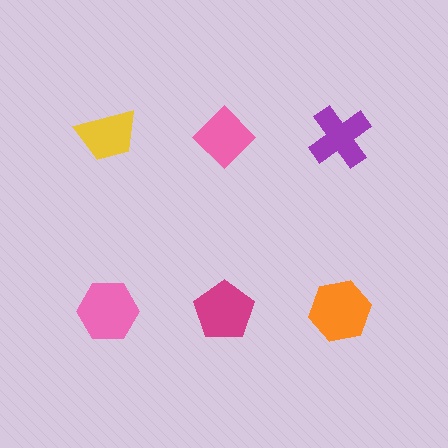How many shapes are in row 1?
3 shapes.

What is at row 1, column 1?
A yellow trapezoid.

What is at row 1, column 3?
A purple cross.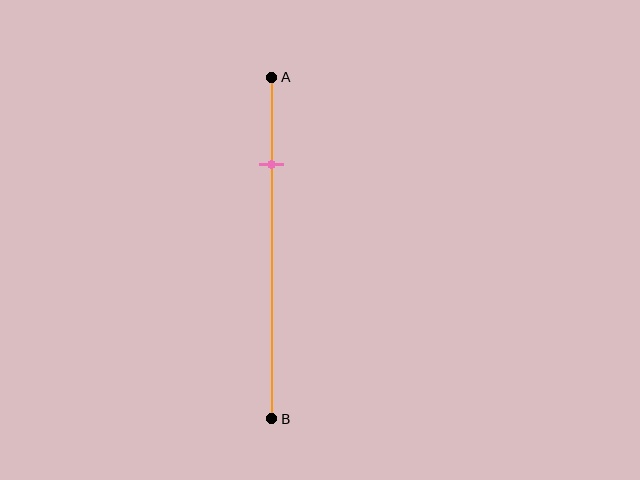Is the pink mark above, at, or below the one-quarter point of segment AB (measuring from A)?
The pink mark is approximately at the one-quarter point of segment AB.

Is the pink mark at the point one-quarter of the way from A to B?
Yes, the mark is approximately at the one-quarter point.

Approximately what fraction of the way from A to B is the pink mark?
The pink mark is approximately 25% of the way from A to B.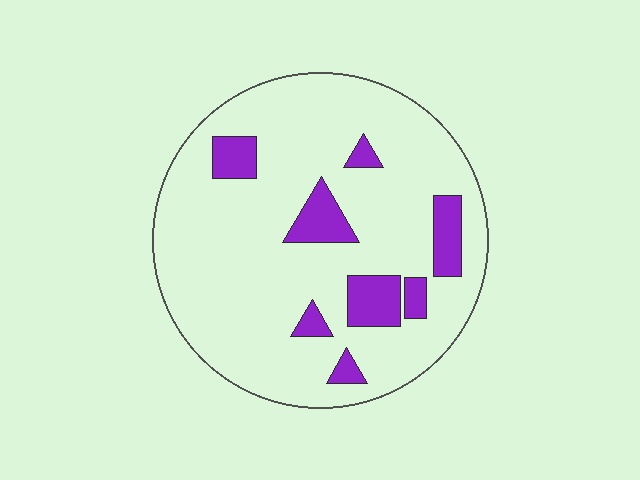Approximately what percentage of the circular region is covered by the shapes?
Approximately 15%.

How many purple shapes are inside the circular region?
8.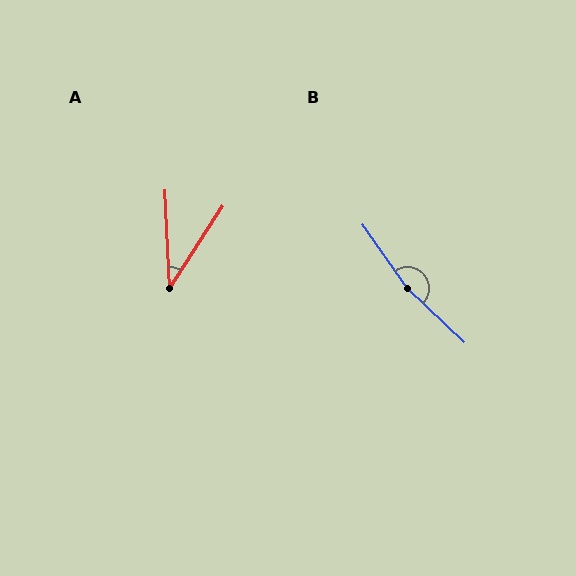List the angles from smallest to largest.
A (36°), B (169°).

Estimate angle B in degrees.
Approximately 169 degrees.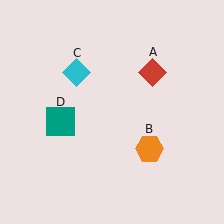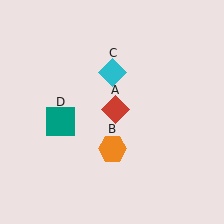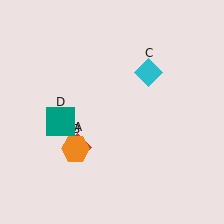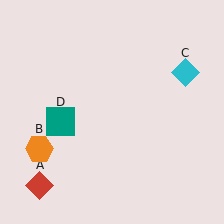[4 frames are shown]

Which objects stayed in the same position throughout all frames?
Teal square (object D) remained stationary.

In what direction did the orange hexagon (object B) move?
The orange hexagon (object B) moved left.